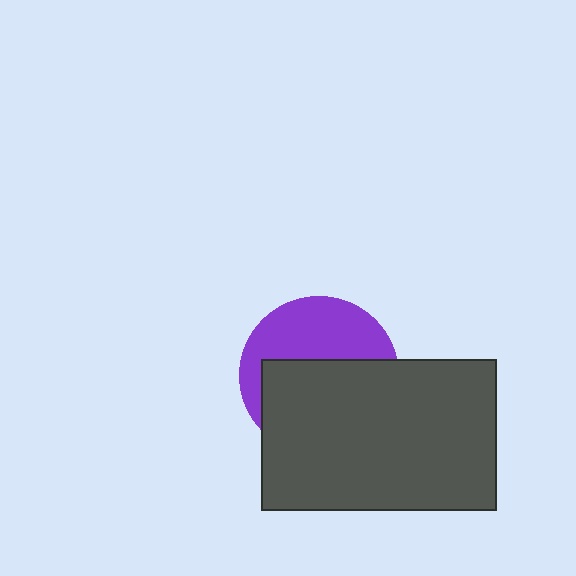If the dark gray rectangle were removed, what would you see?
You would see the complete purple circle.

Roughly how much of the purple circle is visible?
A small part of it is visible (roughly 43%).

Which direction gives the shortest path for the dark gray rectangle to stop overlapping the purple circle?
Moving down gives the shortest separation.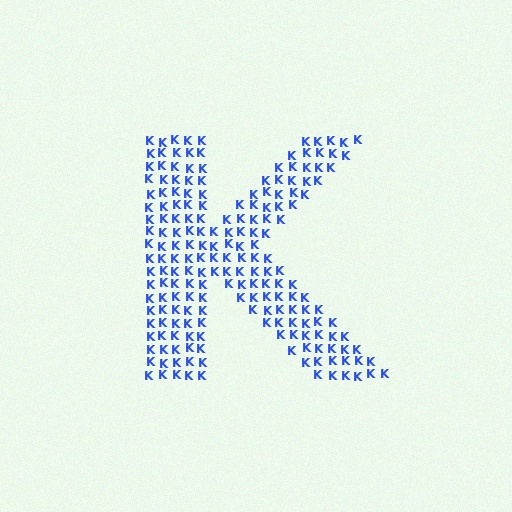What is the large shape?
The large shape is the letter K.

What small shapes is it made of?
It is made of small letter K's.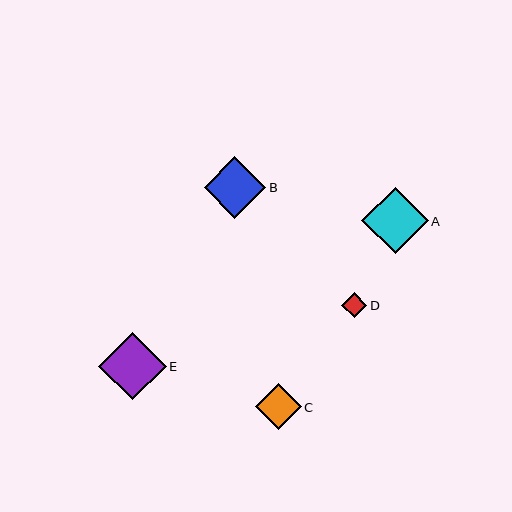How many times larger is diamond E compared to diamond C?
Diamond E is approximately 1.5 times the size of diamond C.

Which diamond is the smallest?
Diamond D is the smallest with a size of approximately 25 pixels.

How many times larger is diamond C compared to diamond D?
Diamond C is approximately 1.8 times the size of diamond D.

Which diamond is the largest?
Diamond E is the largest with a size of approximately 68 pixels.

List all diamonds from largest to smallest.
From largest to smallest: E, A, B, C, D.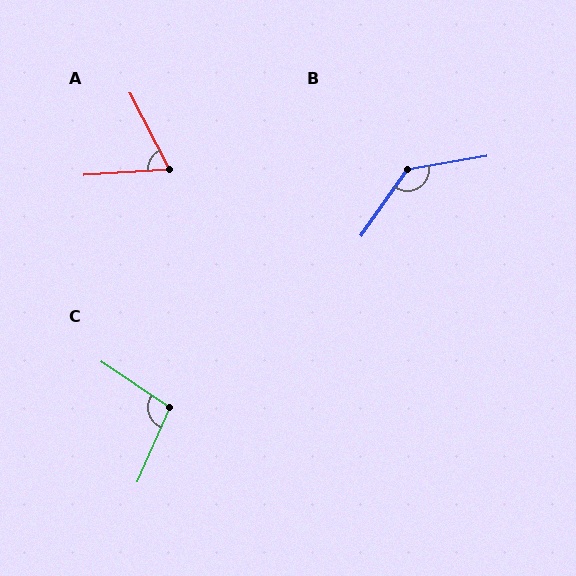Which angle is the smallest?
A, at approximately 67 degrees.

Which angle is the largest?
B, at approximately 134 degrees.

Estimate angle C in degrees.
Approximately 100 degrees.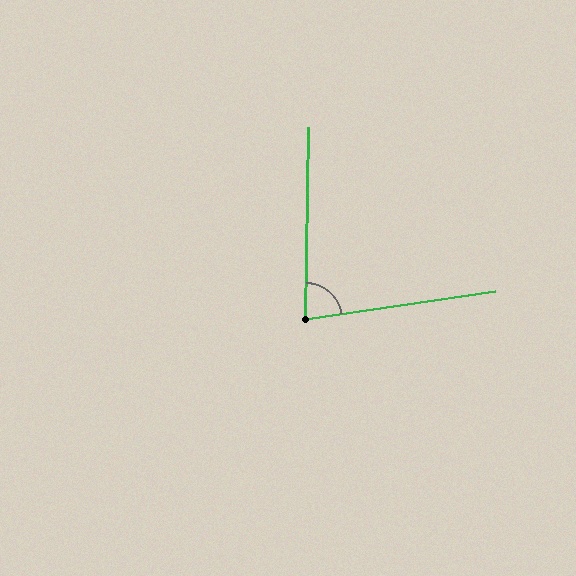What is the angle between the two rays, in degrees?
Approximately 81 degrees.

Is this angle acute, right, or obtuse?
It is acute.